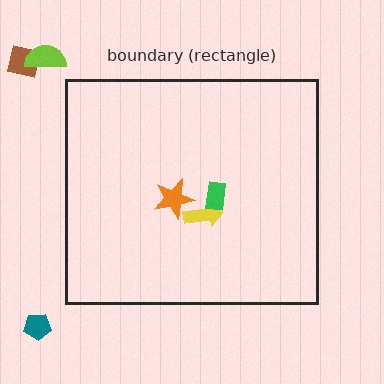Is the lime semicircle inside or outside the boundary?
Outside.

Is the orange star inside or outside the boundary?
Inside.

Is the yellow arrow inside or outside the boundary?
Inside.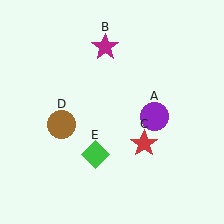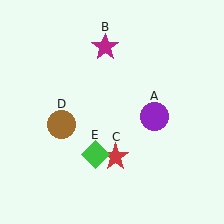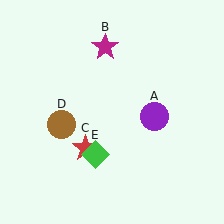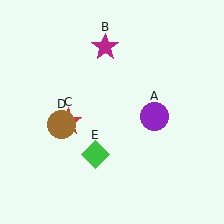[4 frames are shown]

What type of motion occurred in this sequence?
The red star (object C) rotated clockwise around the center of the scene.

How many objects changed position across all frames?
1 object changed position: red star (object C).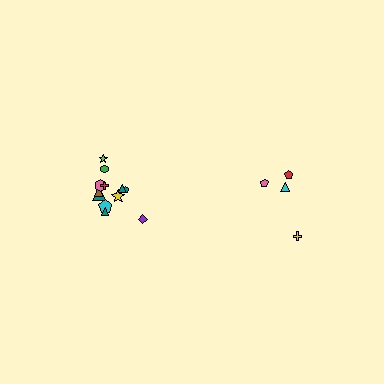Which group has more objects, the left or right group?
The left group.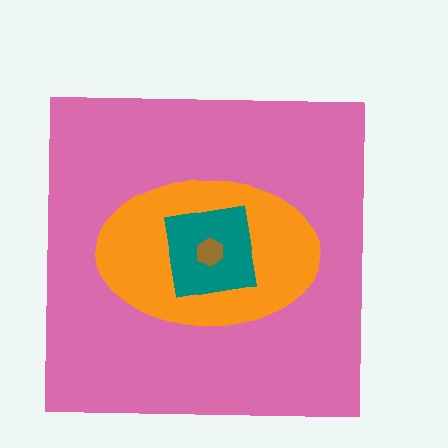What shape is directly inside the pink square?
The orange ellipse.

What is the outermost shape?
The pink square.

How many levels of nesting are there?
4.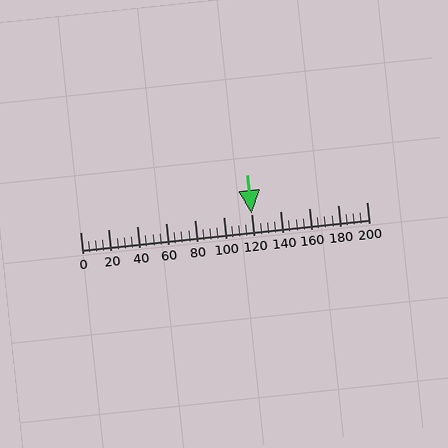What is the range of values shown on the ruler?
The ruler shows values from 0 to 200.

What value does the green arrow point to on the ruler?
The green arrow points to approximately 120.